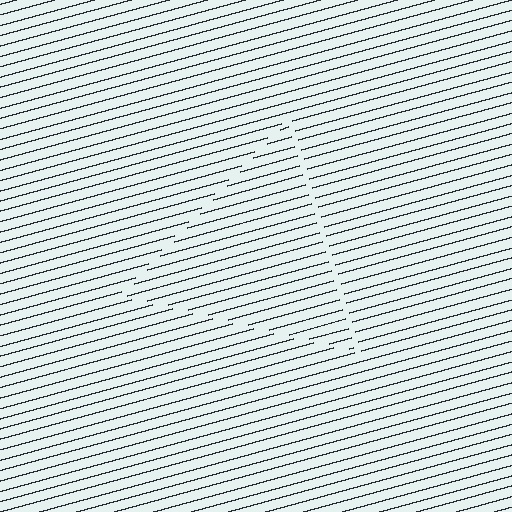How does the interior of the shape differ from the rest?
The interior of the shape contains the same grating, shifted by half a period — the contour is defined by the phase discontinuity where line-ends from the inner and outer gratings abut.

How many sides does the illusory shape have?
3 sides — the line-ends trace a triangle.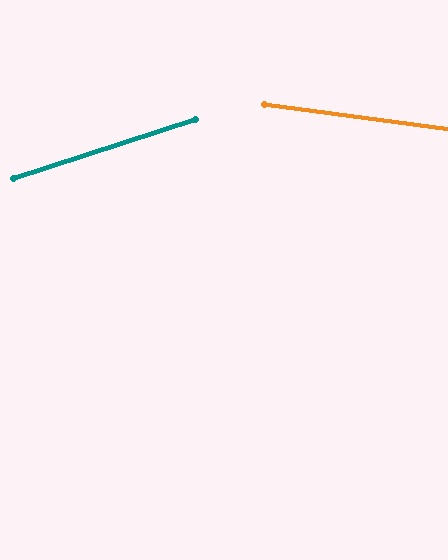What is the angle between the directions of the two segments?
Approximately 26 degrees.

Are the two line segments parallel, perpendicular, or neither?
Neither parallel nor perpendicular — they differ by about 26°.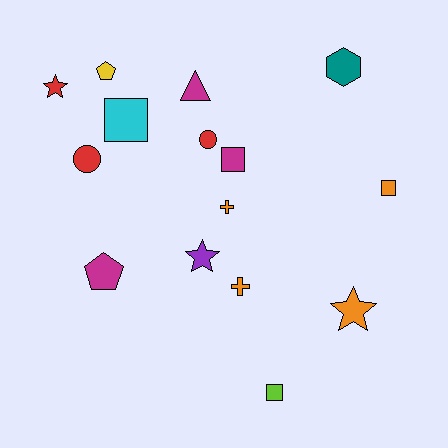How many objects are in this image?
There are 15 objects.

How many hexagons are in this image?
There is 1 hexagon.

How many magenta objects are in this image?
There are 3 magenta objects.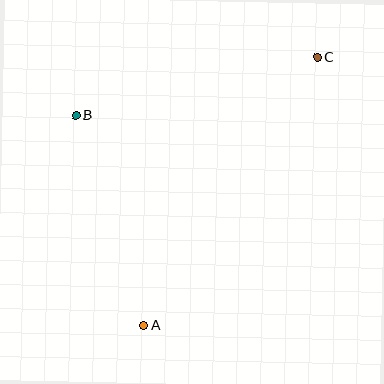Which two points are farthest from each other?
Points A and C are farthest from each other.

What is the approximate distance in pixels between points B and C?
The distance between B and C is approximately 248 pixels.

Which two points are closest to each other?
Points A and B are closest to each other.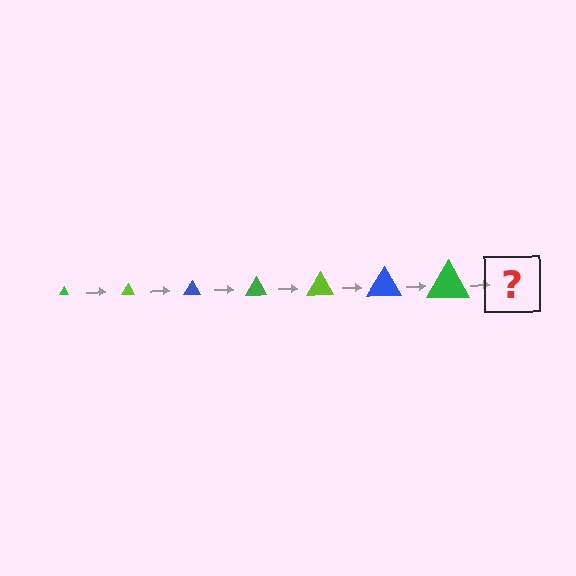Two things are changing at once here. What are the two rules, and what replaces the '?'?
The two rules are that the triangle grows larger each step and the color cycles through green, lime, and blue. The '?' should be a lime triangle, larger than the previous one.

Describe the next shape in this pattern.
It should be a lime triangle, larger than the previous one.